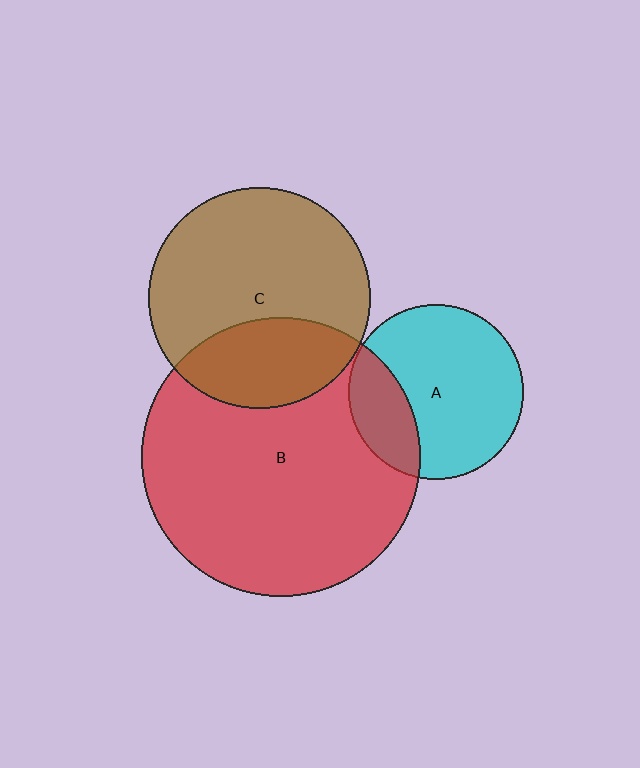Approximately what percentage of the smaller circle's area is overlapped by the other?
Approximately 30%.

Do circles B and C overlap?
Yes.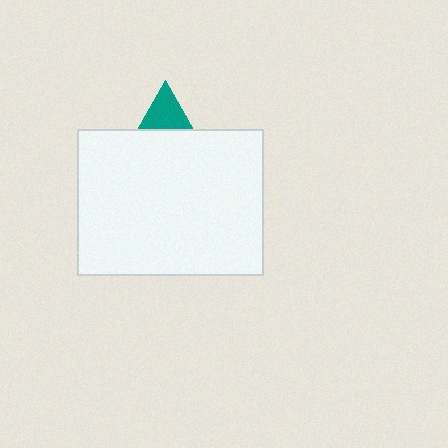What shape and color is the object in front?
The object in front is a white rectangle.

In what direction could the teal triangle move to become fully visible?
The teal triangle could move up. That would shift it out from behind the white rectangle entirely.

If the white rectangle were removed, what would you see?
You would see the complete teal triangle.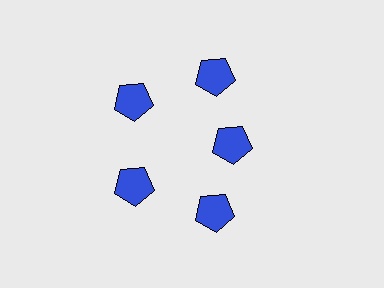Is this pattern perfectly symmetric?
No. The 5 blue pentagons are arranged in a ring, but one element near the 3 o'clock position is pulled inward toward the center, breaking the 5-fold rotational symmetry.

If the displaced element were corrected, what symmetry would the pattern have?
It would have 5-fold rotational symmetry — the pattern would map onto itself every 72 degrees.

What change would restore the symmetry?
The symmetry would be restored by moving it outward, back onto the ring so that all 5 pentagons sit at equal angles and equal distance from the center.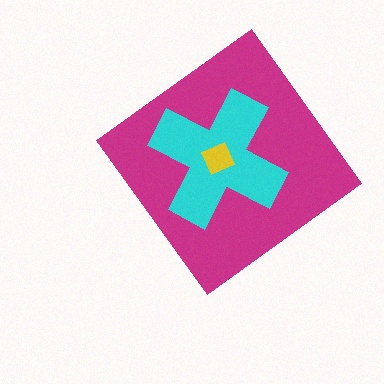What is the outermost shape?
The magenta diamond.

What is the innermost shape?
The yellow square.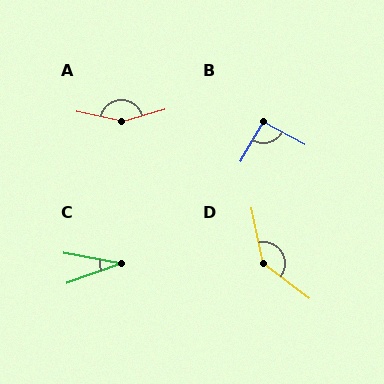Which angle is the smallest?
C, at approximately 30 degrees.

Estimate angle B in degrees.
Approximately 92 degrees.